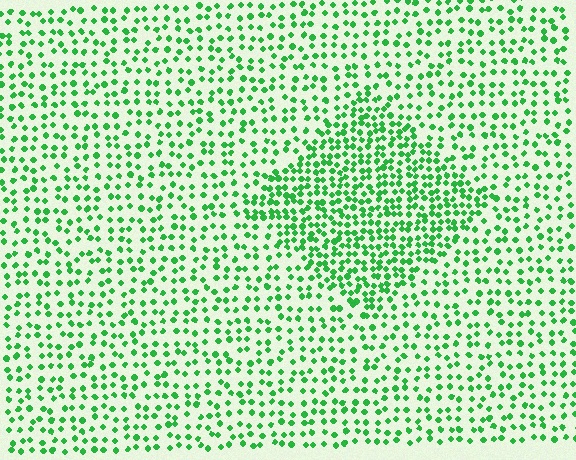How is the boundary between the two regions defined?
The boundary is defined by a change in element density (approximately 1.9x ratio). All elements are the same color, size, and shape.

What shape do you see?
I see a diamond.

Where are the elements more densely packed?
The elements are more densely packed inside the diamond boundary.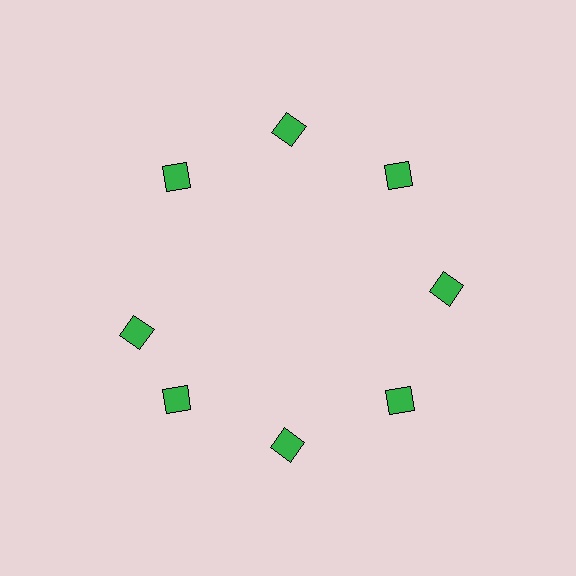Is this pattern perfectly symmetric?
No. The 8 green diamonds are arranged in a ring, but one element near the 9 o'clock position is rotated out of alignment along the ring, breaking the 8-fold rotational symmetry.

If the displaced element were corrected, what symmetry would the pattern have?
It would have 8-fold rotational symmetry — the pattern would map onto itself every 45 degrees.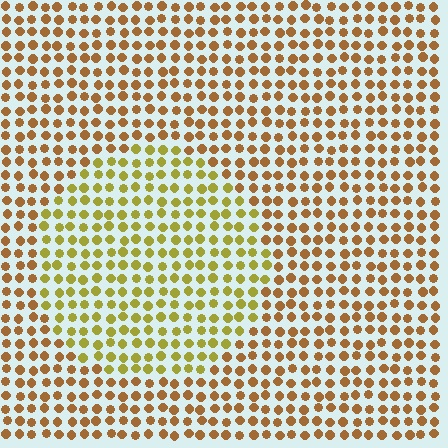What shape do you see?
I see a circle.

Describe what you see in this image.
The image is filled with small brown elements in a uniform arrangement. A circle-shaped region is visible where the elements are tinted to a slightly different hue, forming a subtle color boundary.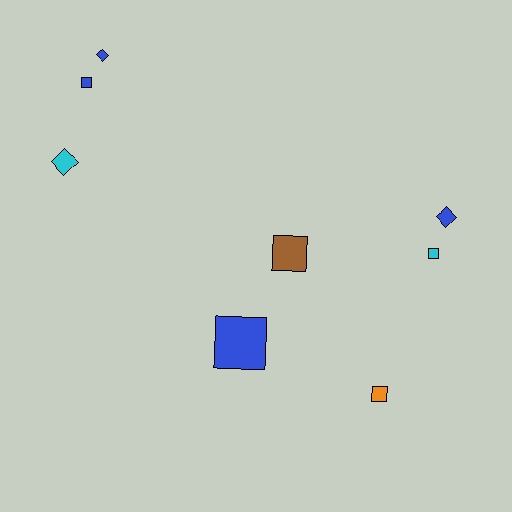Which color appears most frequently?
Blue, with 4 objects.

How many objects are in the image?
There are 8 objects.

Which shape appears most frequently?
Square, with 5 objects.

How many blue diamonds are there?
There are 2 blue diamonds.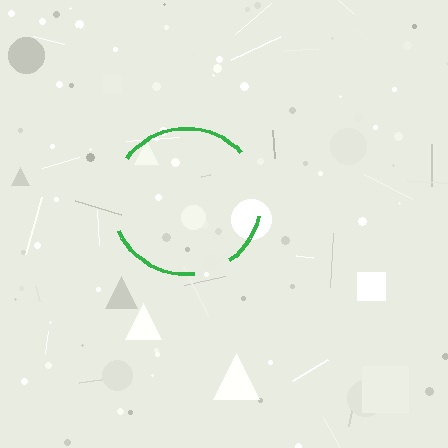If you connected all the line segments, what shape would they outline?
They would outline a circle.